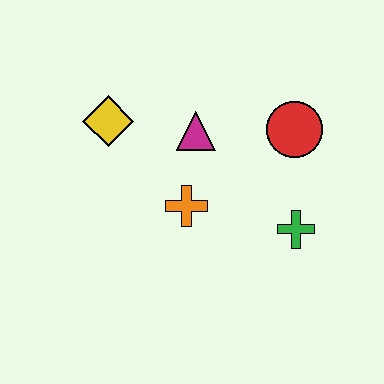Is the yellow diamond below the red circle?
No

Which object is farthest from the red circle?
The yellow diamond is farthest from the red circle.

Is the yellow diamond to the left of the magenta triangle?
Yes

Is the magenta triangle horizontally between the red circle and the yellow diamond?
Yes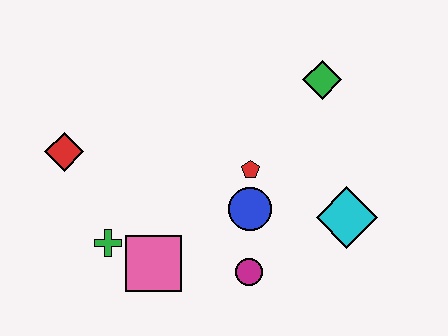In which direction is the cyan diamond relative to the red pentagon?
The cyan diamond is to the right of the red pentagon.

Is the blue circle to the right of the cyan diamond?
No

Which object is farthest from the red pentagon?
The red diamond is farthest from the red pentagon.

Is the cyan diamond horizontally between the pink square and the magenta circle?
No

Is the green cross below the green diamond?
Yes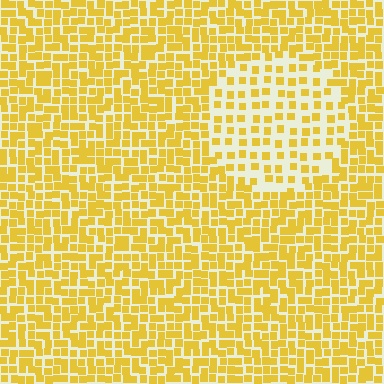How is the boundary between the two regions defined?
The boundary is defined by a change in element density (approximately 2.0x ratio). All elements are the same color, size, and shape.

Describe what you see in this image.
The image contains small yellow elements arranged at two different densities. A circle-shaped region is visible where the elements are less densely packed than the surrounding area.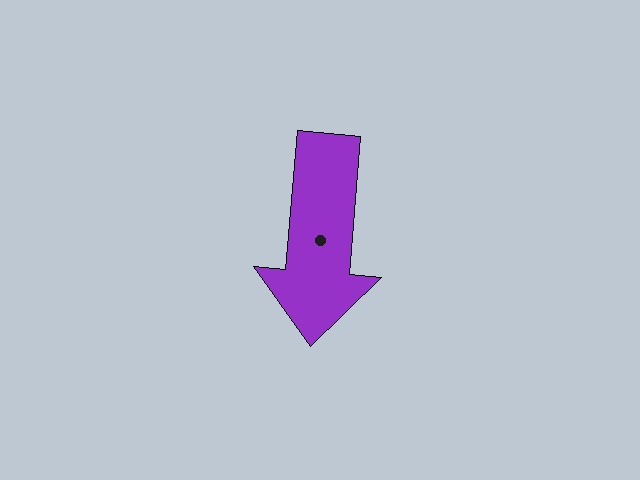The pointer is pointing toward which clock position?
Roughly 6 o'clock.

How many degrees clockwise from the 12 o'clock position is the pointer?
Approximately 185 degrees.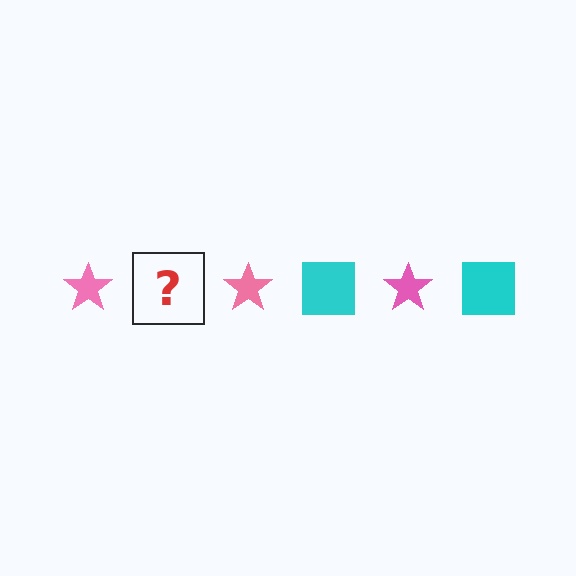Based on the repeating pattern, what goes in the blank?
The blank should be a cyan square.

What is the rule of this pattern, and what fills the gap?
The rule is that the pattern alternates between pink star and cyan square. The gap should be filled with a cyan square.